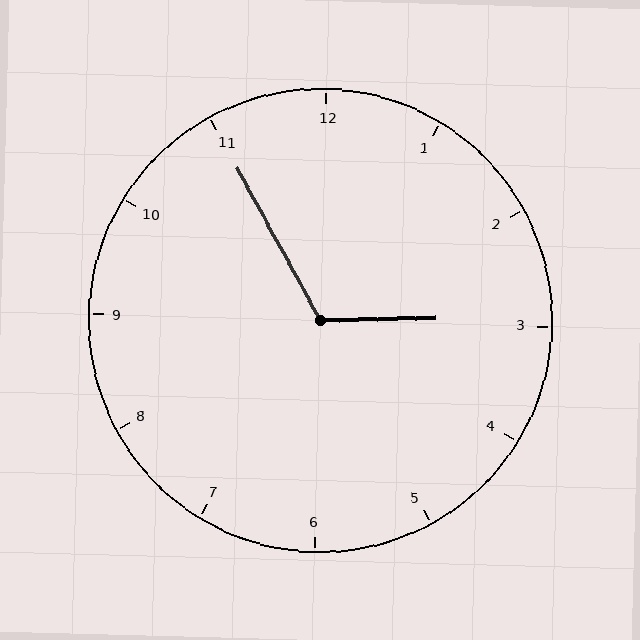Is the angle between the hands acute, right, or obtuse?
It is obtuse.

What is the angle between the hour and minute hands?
Approximately 118 degrees.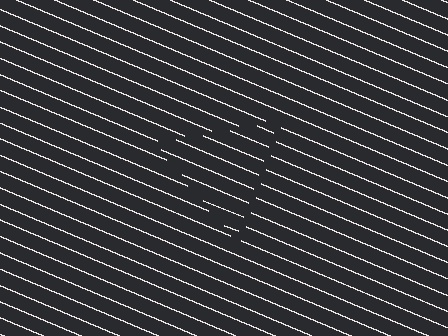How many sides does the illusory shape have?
3 sides — the line-ends trace a triangle.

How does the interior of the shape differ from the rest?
The interior of the shape contains the same grating, shifted by half a period — the contour is defined by the phase discontinuity where line-ends from the inner and outer gratings abut.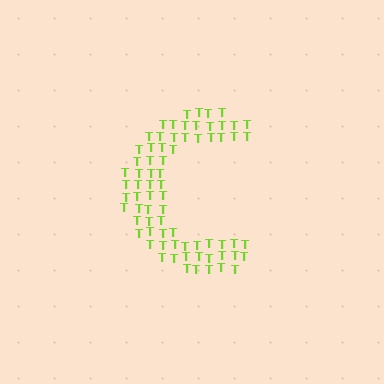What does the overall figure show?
The overall figure shows the letter C.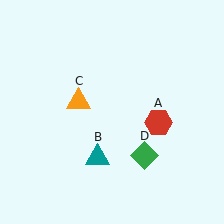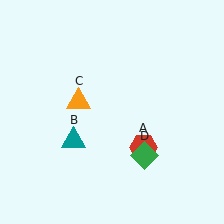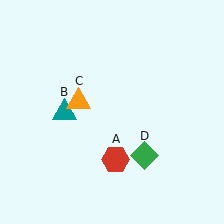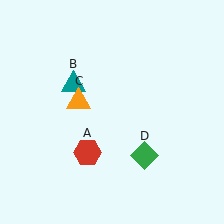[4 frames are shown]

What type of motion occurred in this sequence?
The red hexagon (object A), teal triangle (object B) rotated clockwise around the center of the scene.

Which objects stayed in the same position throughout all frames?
Orange triangle (object C) and green diamond (object D) remained stationary.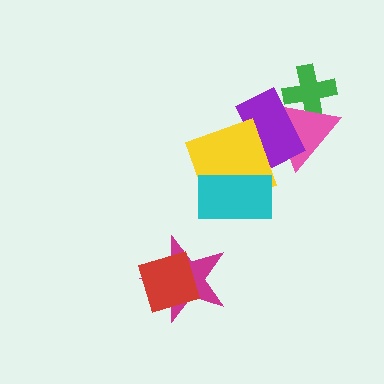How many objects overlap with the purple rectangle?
3 objects overlap with the purple rectangle.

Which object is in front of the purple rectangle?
The yellow square is in front of the purple rectangle.